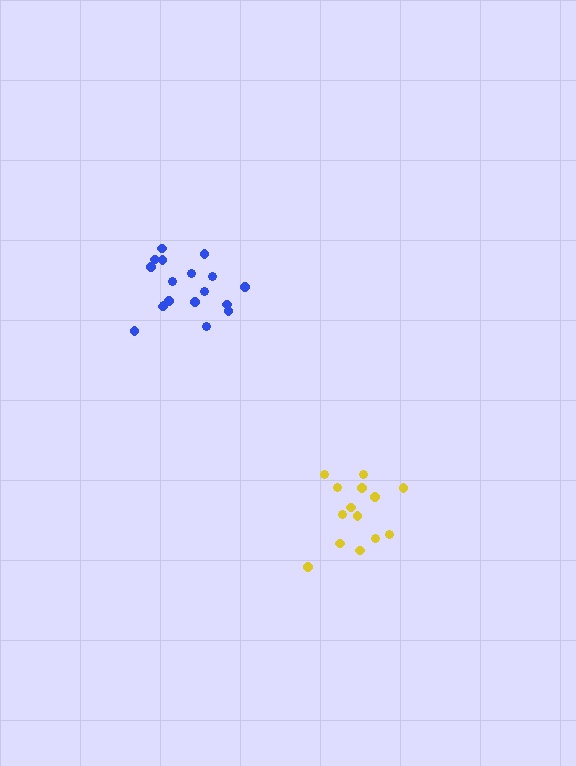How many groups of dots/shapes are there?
There are 2 groups.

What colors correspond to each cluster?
The clusters are colored: yellow, blue.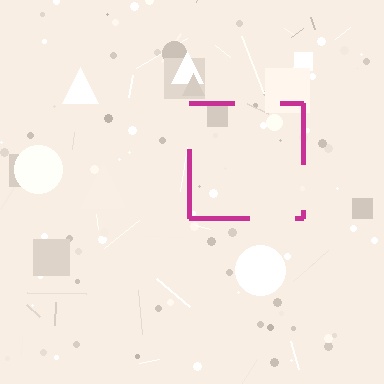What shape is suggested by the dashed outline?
The dashed outline suggests a square.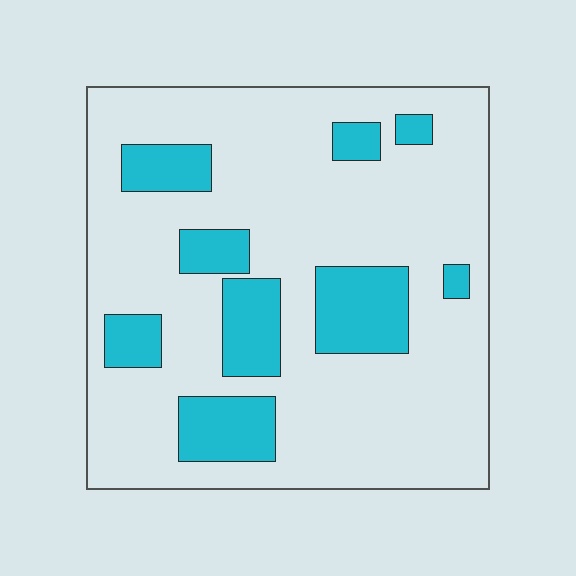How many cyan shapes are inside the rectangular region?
9.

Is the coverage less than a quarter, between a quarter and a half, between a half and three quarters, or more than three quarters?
Less than a quarter.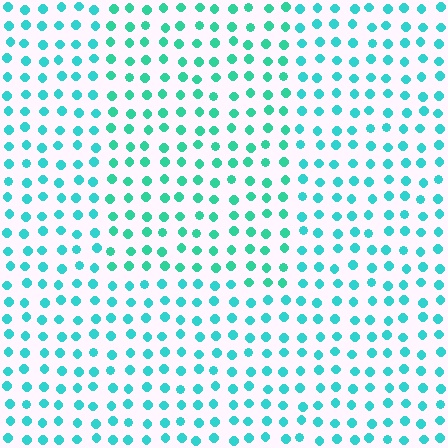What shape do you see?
I see a rectangle.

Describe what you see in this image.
The image is filled with small cyan elements in a uniform arrangement. A rectangle-shaped region is visible where the elements are tinted to a slightly different hue, forming a subtle color boundary.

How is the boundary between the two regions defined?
The boundary is defined purely by a slight shift in hue (about 19 degrees). Spacing, size, and orientation are identical on both sides.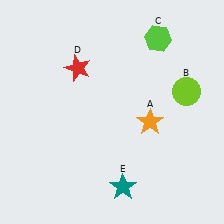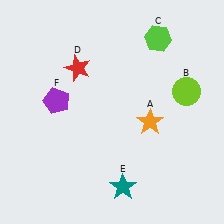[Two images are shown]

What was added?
A purple pentagon (F) was added in Image 2.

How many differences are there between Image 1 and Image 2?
There is 1 difference between the two images.